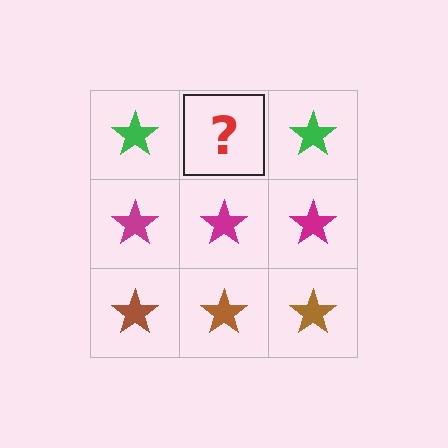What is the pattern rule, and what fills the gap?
The rule is that each row has a consistent color. The gap should be filled with a green star.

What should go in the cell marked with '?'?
The missing cell should contain a green star.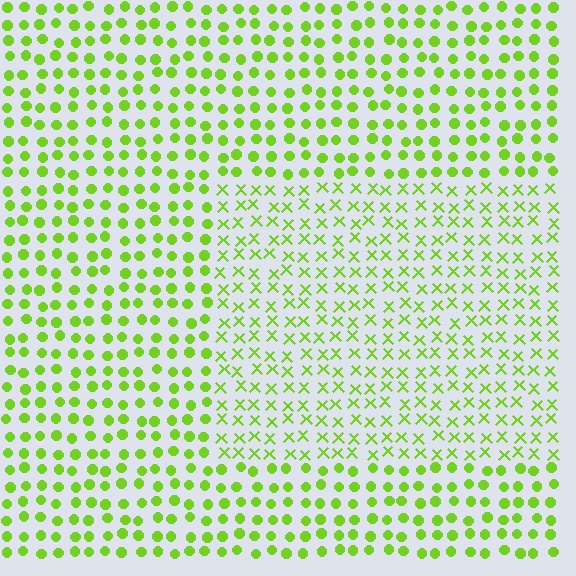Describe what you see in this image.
The image is filled with small lime elements arranged in a uniform grid. A rectangle-shaped region contains X marks, while the surrounding area contains circles. The boundary is defined purely by the change in element shape.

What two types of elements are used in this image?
The image uses X marks inside the rectangle region and circles outside it.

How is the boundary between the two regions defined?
The boundary is defined by a change in element shape: X marks inside vs. circles outside. All elements share the same color and spacing.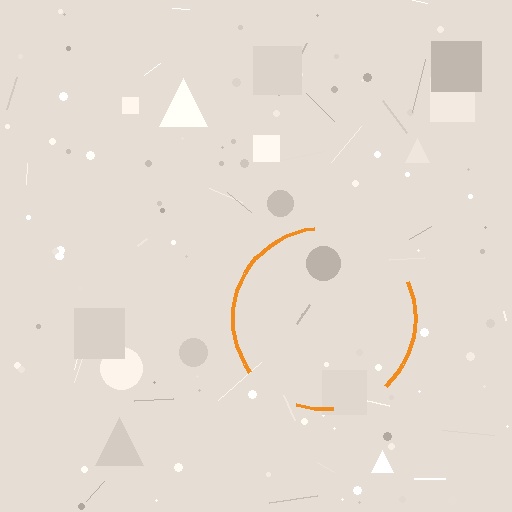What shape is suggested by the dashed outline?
The dashed outline suggests a circle.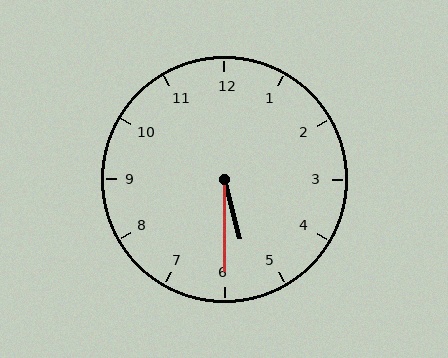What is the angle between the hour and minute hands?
Approximately 15 degrees.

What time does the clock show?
5:30.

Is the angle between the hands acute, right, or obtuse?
It is acute.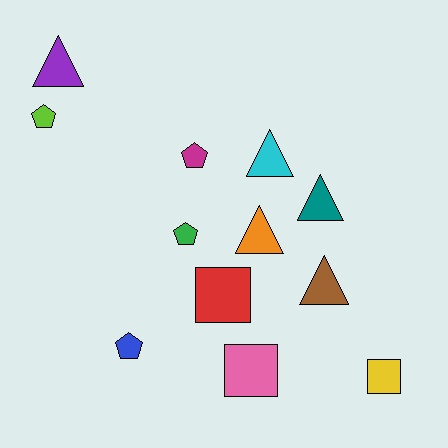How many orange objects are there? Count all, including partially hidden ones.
There is 1 orange object.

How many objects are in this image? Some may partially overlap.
There are 12 objects.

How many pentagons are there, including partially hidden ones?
There are 4 pentagons.